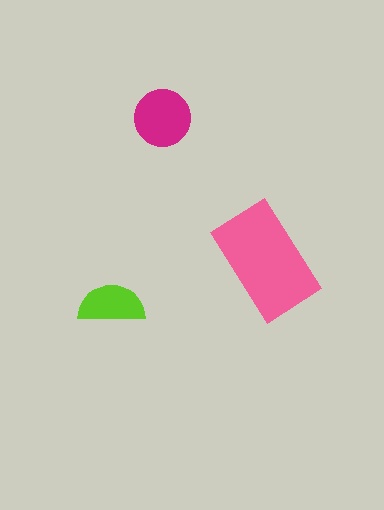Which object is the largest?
The pink rectangle.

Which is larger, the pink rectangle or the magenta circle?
The pink rectangle.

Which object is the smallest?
The lime semicircle.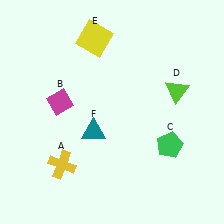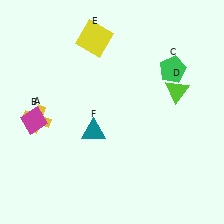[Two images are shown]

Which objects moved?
The objects that moved are: the yellow cross (A), the magenta diamond (B), the green pentagon (C).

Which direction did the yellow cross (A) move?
The yellow cross (A) moved up.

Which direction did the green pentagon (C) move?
The green pentagon (C) moved up.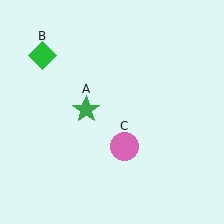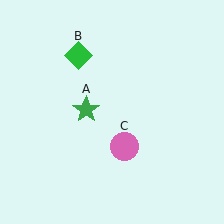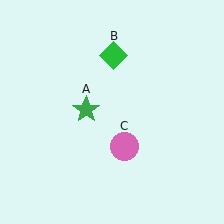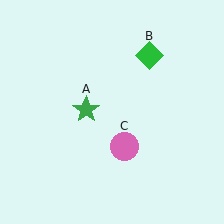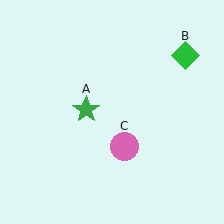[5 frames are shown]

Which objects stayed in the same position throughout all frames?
Green star (object A) and pink circle (object C) remained stationary.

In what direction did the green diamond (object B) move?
The green diamond (object B) moved right.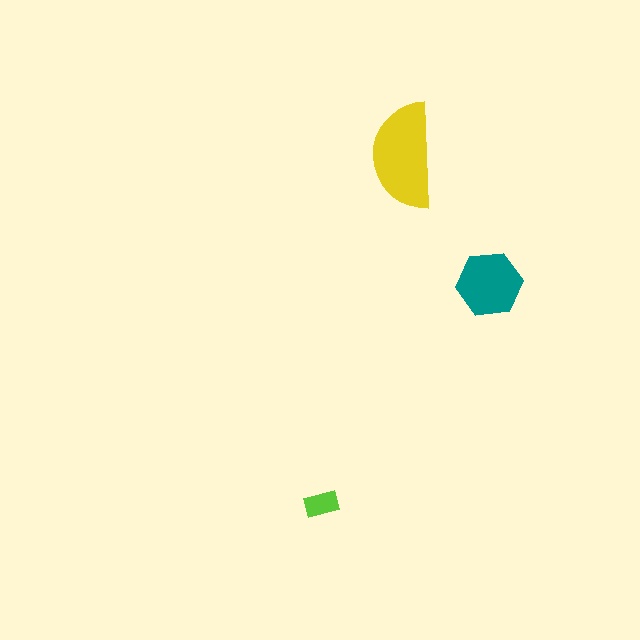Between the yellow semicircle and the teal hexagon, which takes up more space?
The yellow semicircle.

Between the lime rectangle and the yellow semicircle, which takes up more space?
The yellow semicircle.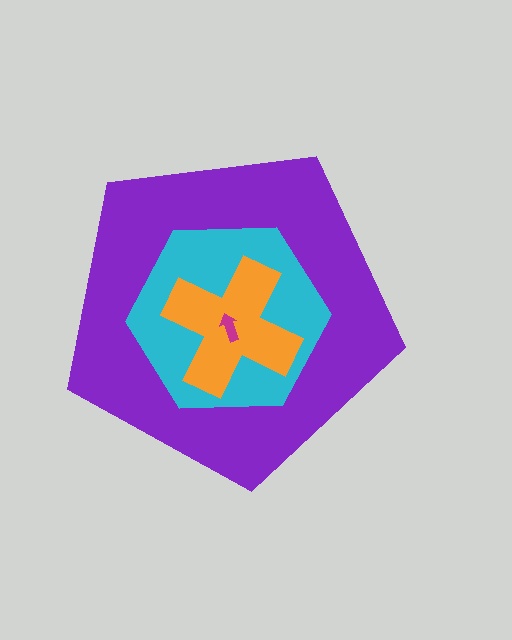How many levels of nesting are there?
4.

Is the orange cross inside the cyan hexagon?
Yes.